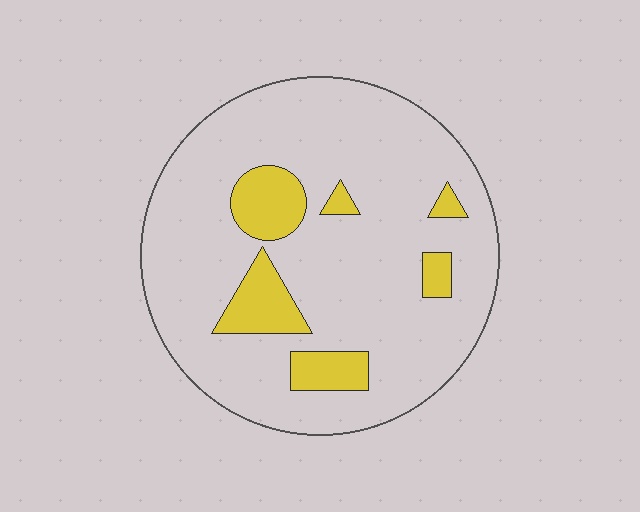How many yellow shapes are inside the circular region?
6.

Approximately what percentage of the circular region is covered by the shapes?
Approximately 15%.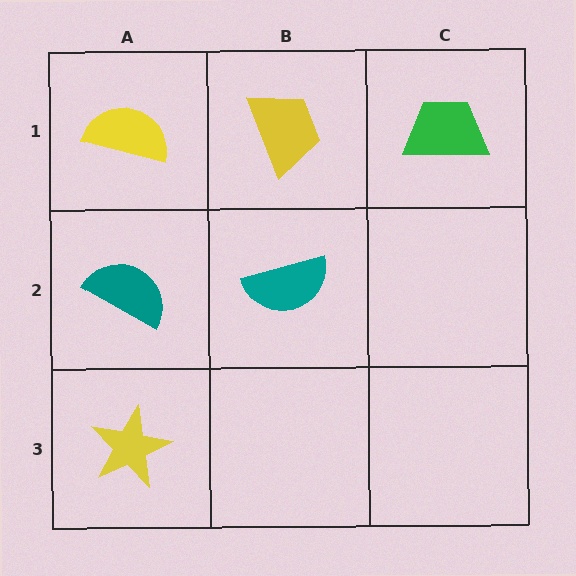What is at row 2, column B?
A teal semicircle.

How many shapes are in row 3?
1 shape.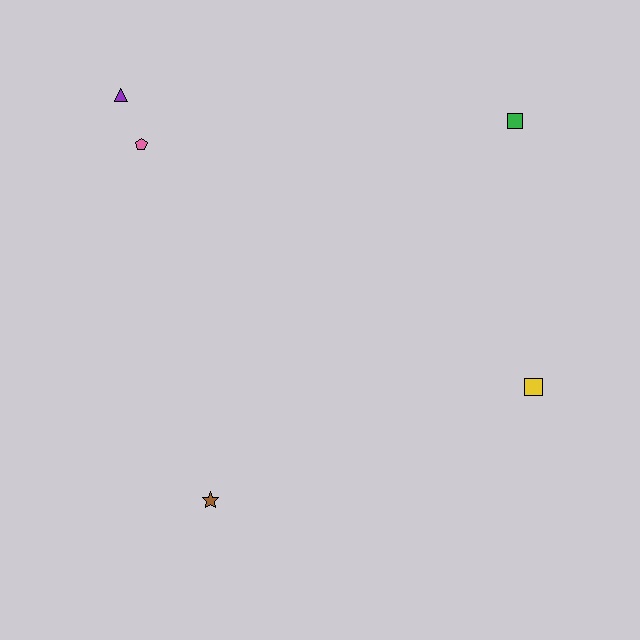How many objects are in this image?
There are 5 objects.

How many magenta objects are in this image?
There are no magenta objects.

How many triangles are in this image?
There is 1 triangle.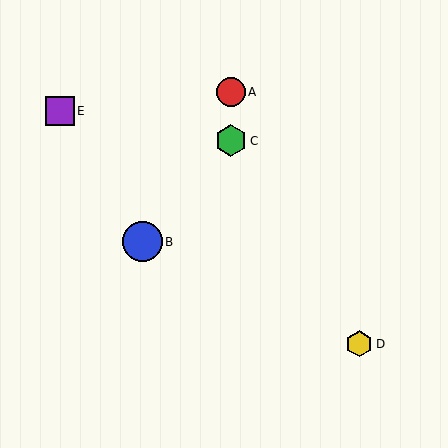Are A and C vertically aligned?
Yes, both are at x≈231.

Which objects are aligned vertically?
Objects A, C are aligned vertically.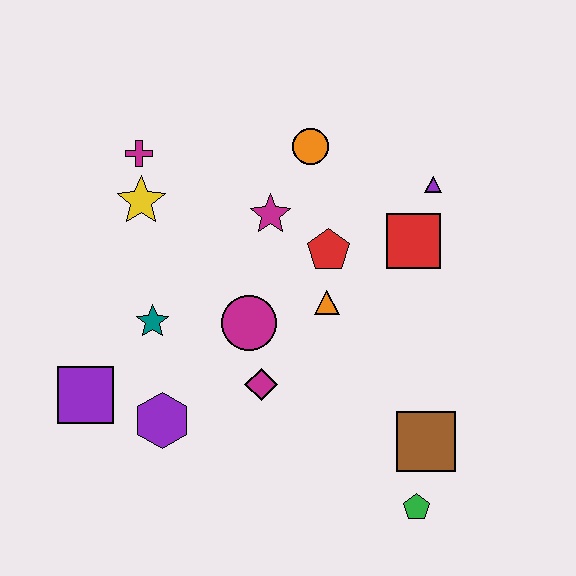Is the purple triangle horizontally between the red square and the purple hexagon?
No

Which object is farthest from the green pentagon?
The magenta cross is farthest from the green pentagon.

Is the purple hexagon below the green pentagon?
No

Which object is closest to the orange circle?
The magenta star is closest to the orange circle.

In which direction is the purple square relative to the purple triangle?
The purple square is to the left of the purple triangle.